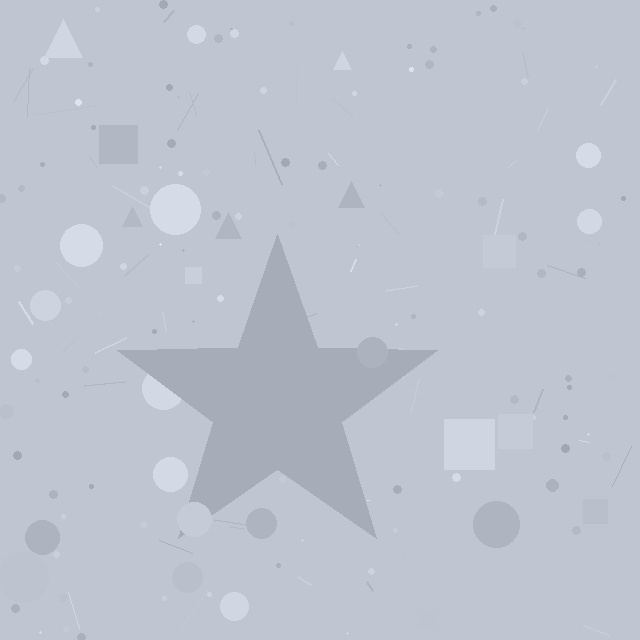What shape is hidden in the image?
A star is hidden in the image.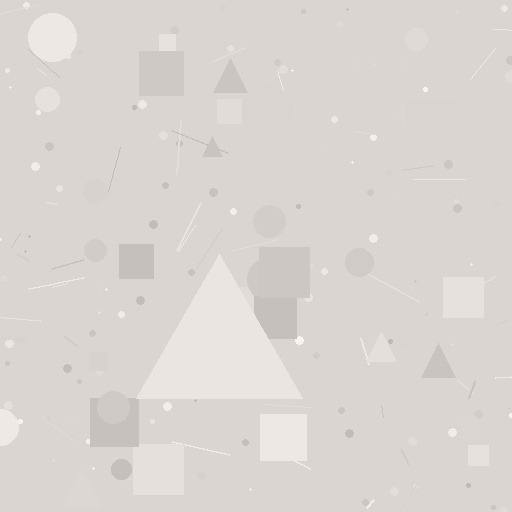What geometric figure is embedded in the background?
A triangle is embedded in the background.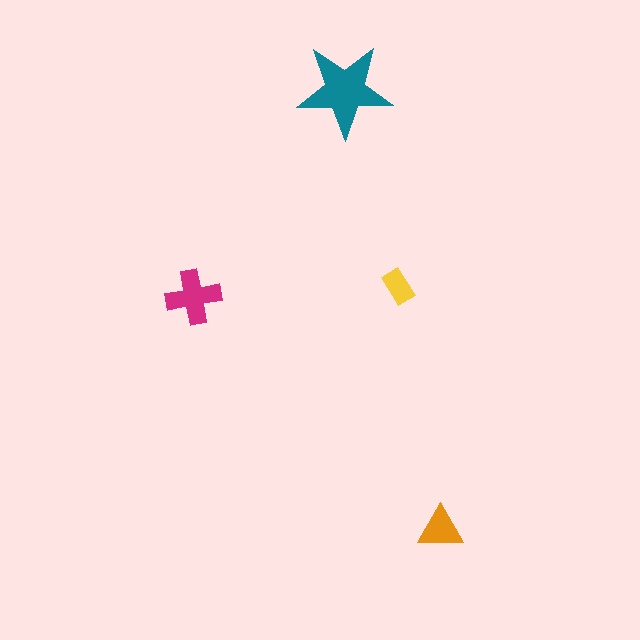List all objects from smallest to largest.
The yellow rectangle, the orange triangle, the magenta cross, the teal star.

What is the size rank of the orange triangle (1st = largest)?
3rd.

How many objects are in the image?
There are 4 objects in the image.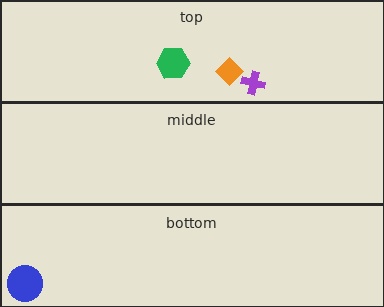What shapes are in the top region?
The green hexagon, the purple cross, the orange diamond.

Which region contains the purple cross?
The top region.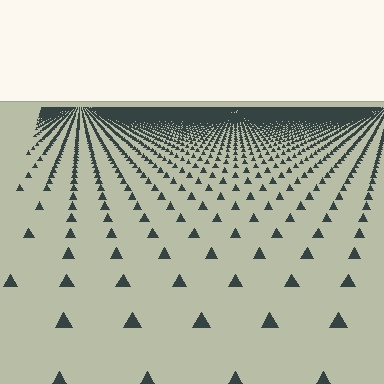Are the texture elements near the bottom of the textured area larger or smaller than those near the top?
Larger. Near the bottom, elements are closer to the viewer and appear at a bigger on-screen size.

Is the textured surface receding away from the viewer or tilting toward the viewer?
The surface is receding away from the viewer. Texture elements get smaller and denser toward the top.